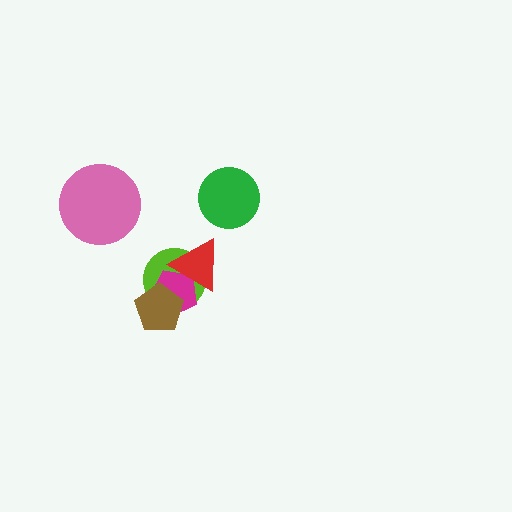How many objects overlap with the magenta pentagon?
3 objects overlap with the magenta pentagon.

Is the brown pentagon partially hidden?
No, no other shape covers it.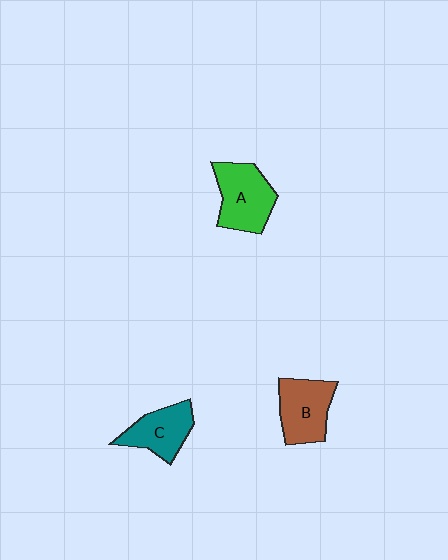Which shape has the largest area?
Shape A (green).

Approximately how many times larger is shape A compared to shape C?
Approximately 1.2 times.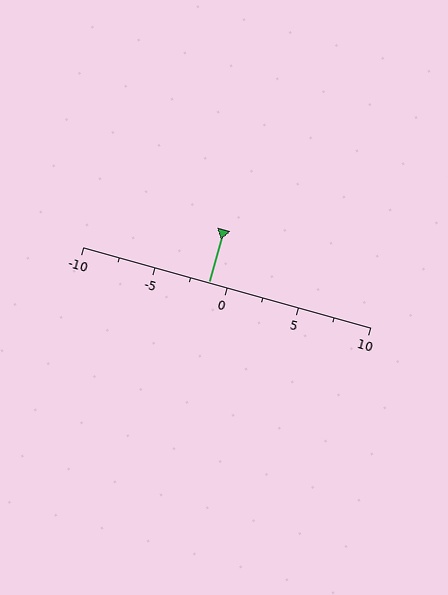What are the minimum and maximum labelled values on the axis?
The axis runs from -10 to 10.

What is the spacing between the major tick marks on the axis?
The major ticks are spaced 5 apart.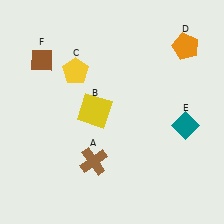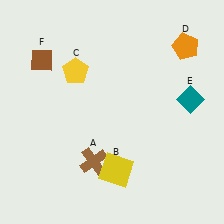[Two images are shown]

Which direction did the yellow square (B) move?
The yellow square (B) moved down.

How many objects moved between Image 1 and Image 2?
2 objects moved between the two images.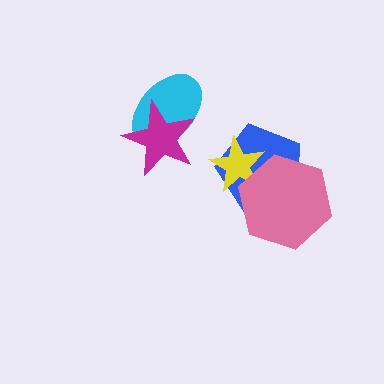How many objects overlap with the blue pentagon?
2 objects overlap with the blue pentagon.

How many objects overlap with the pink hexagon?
2 objects overlap with the pink hexagon.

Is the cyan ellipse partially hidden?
Yes, it is partially covered by another shape.